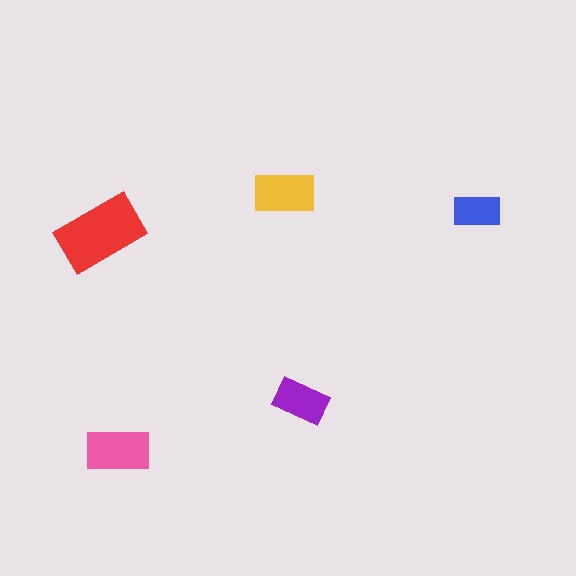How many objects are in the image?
There are 5 objects in the image.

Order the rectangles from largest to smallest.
the red one, the pink one, the yellow one, the purple one, the blue one.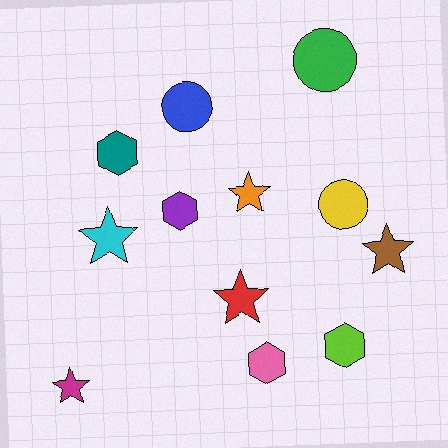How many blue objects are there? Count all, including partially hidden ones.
There is 1 blue object.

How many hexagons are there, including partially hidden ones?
There are 4 hexagons.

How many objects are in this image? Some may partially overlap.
There are 12 objects.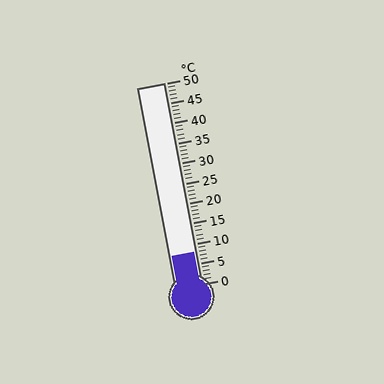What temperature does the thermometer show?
The thermometer shows approximately 8°C.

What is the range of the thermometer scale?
The thermometer scale ranges from 0°C to 50°C.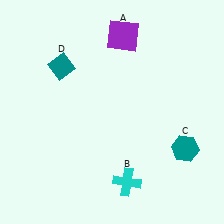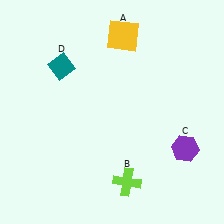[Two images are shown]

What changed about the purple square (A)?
In Image 1, A is purple. In Image 2, it changed to yellow.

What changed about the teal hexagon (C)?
In Image 1, C is teal. In Image 2, it changed to purple.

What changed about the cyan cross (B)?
In Image 1, B is cyan. In Image 2, it changed to lime.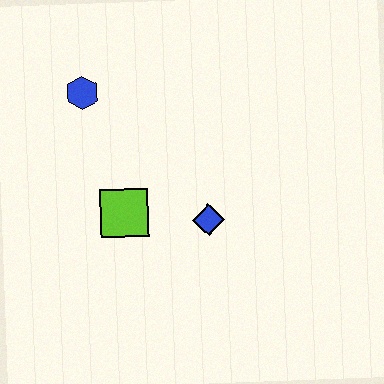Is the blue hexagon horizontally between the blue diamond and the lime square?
No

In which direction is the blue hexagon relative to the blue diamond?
The blue hexagon is above the blue diamond.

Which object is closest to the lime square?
The blue diamond is closest to the lime square.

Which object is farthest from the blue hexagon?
The blue diamond is farthest from the blue hexagon.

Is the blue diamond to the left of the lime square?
No